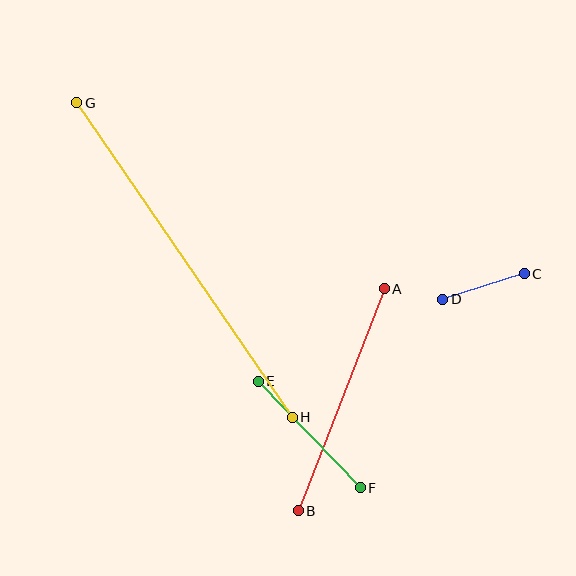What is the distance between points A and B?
The distance is approximately 238 pixels.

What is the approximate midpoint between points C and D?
The midpoint is at approximately (484, 287) pixels.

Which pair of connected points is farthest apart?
Points G and H are farthest apart.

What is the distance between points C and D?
The distance is approximately 86 pixels.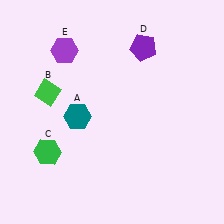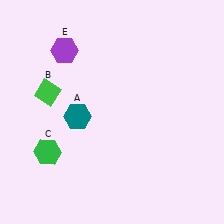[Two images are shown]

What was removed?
The purple pentagon (D) was removed in Image 2.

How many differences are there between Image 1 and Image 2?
There is 1 difference between the two images.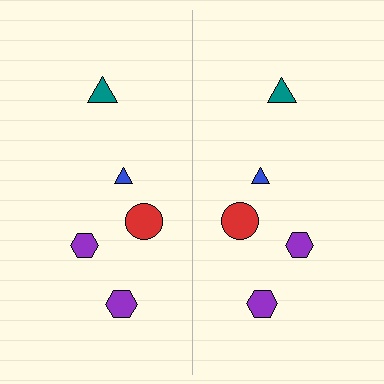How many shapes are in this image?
There are 10 shapes in this image.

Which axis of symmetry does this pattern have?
The pattern has a vertical axis of symmetry running through the center of the image.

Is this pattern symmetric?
Yes, this pattern has bilateral (reflection) symmetry.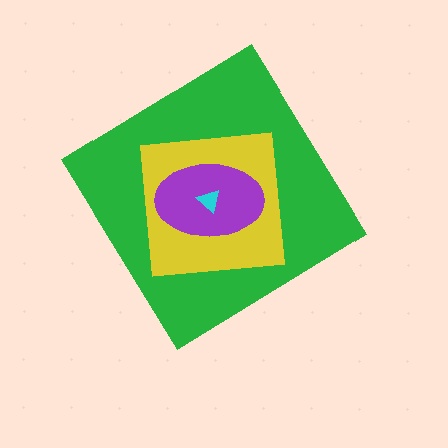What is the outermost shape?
The green diamond.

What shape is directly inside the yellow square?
The purple ellipse.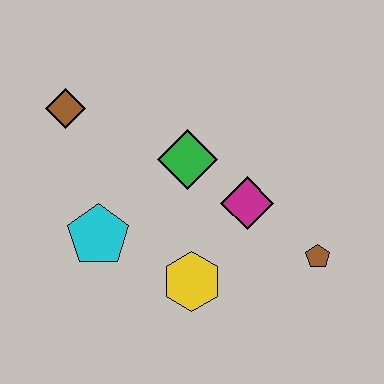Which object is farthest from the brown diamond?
The brown pentagon is farthest from the brown diamond.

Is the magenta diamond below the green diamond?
Yes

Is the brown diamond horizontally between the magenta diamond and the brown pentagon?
No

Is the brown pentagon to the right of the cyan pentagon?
Yes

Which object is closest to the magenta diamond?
The green diamond is closest to the magenta diamond.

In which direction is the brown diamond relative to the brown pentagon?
The brown diamond is to the left of the brown pentagon.